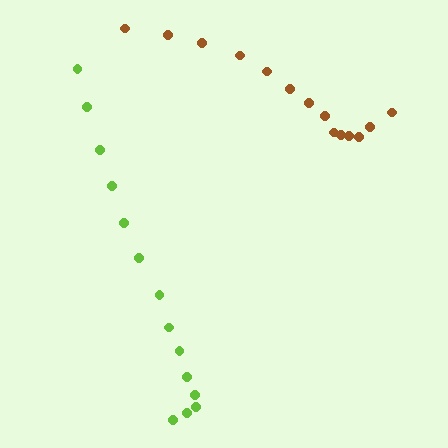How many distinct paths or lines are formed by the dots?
There are 2 distinct paths.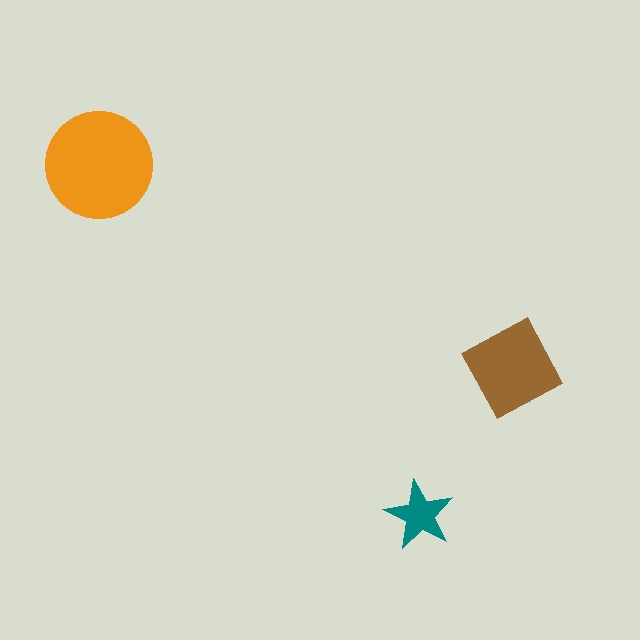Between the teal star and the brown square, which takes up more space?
The brown square.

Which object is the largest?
The orange circle.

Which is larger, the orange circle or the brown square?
The orange circle.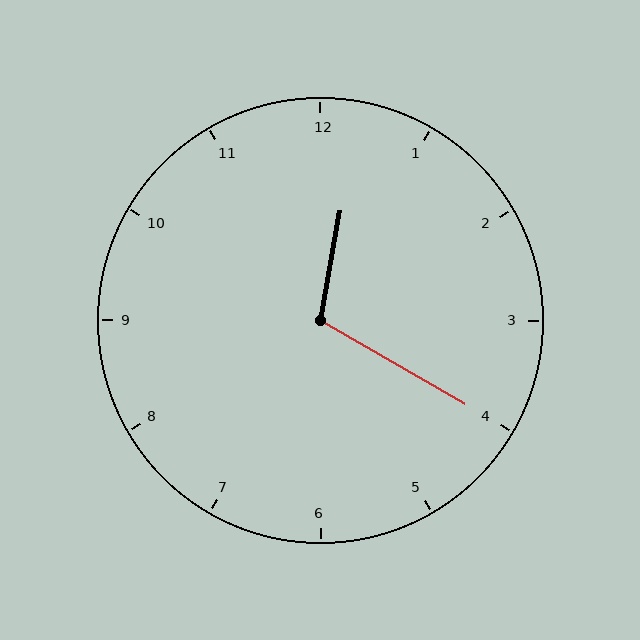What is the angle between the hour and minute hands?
Approximately 110 degrees.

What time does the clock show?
12:20.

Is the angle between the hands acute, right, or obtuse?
It is obtuse.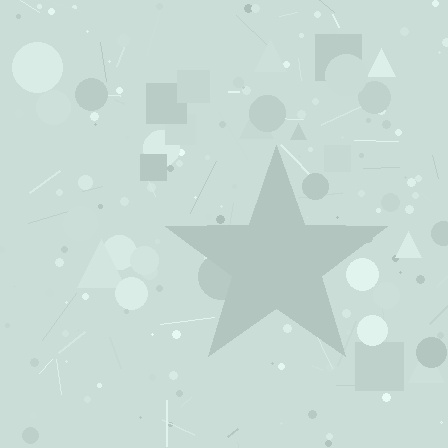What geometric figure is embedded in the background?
A star is embedded in the background.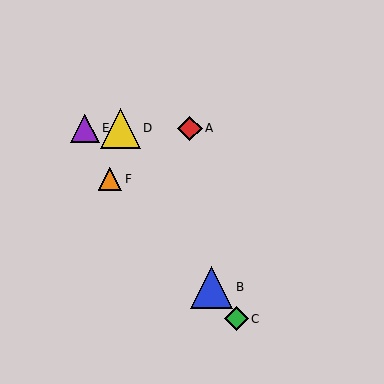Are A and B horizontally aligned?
No, A is at y≈128 and B is at y≈287.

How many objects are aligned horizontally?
3 objects (A, D, E) are aligned horizontally.